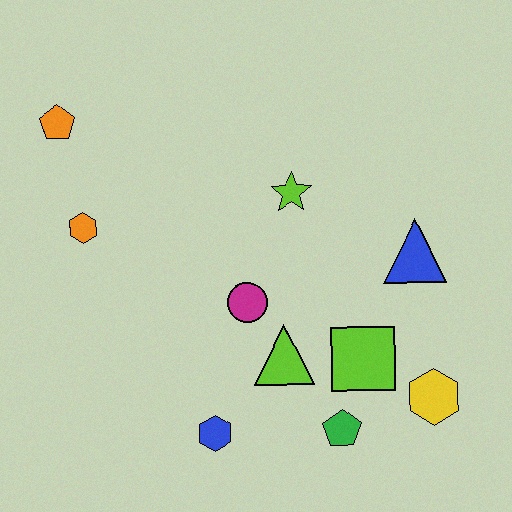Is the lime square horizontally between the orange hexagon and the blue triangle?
Yes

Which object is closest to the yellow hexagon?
The lime square is closest to the yellow hexagon.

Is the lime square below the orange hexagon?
Yes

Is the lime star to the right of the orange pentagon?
Yes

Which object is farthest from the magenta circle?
The orange pentagon is farthest from the magenta circle.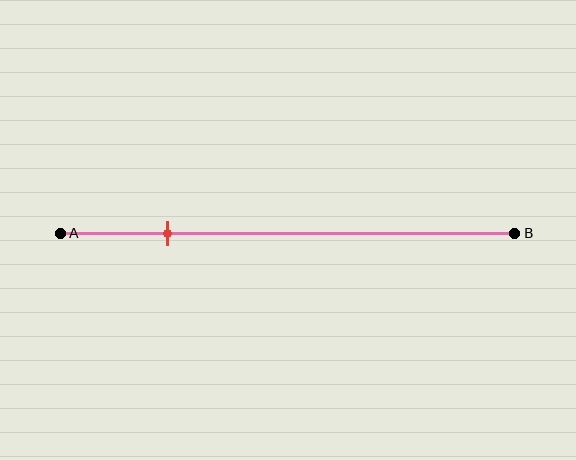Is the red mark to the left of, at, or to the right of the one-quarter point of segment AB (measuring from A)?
The red mark is approximately at the one-quarter point of segment AB.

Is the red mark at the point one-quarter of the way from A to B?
Yes, the mark is approximately at the one-quarter point.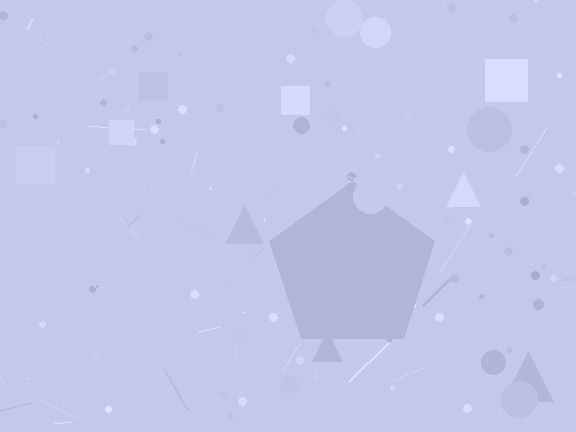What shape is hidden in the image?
A pentagon is hidden in the image.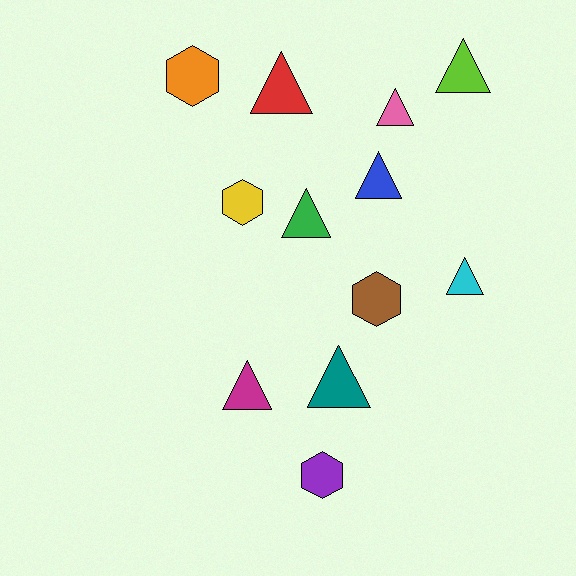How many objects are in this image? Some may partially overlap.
There are 12 objects.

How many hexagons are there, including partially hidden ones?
There are 4 hexagons.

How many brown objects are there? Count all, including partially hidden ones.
There is 1 brown object.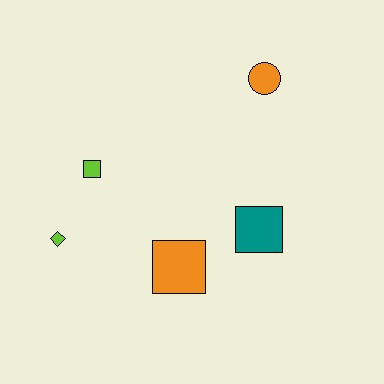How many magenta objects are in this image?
There are no magenta objects.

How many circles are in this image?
There is 1 circle.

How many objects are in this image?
There are 5 objects.